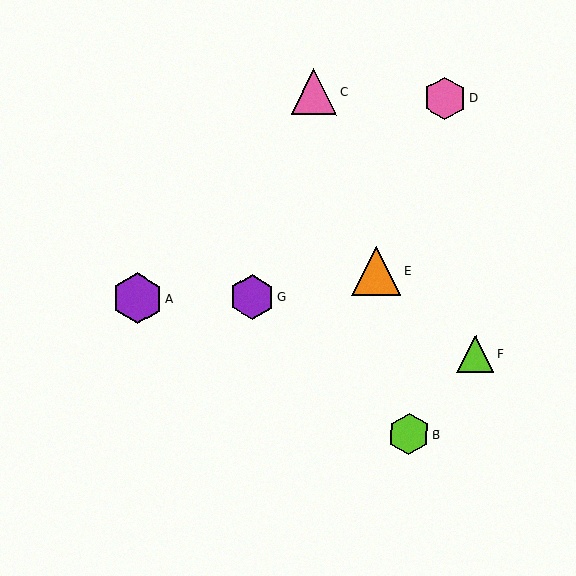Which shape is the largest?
The purple hexagon (labeled A) is the largest.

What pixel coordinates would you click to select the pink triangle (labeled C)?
Click at (314, 92) to select the pink triangle C.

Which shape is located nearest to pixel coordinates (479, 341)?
The lime triangle (labeled F) at (476, 354) is nearest to that location.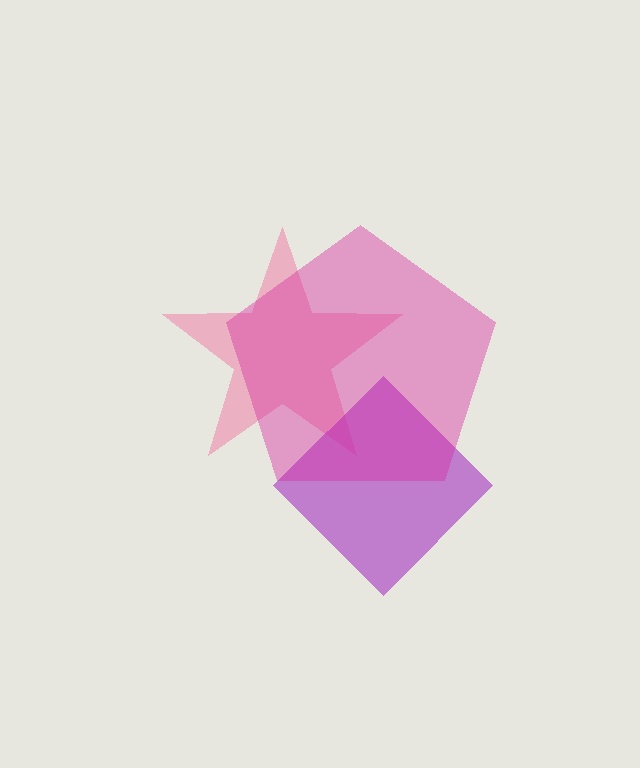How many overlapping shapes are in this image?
There are 3 overlapping shapes in the image.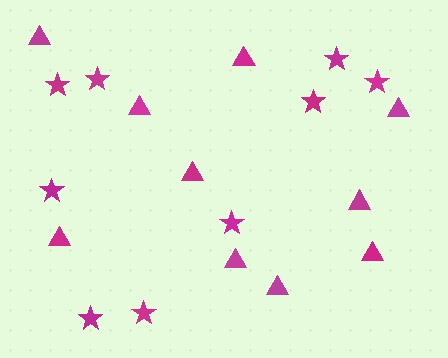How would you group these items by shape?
There are 2 groups: one group of stars (9) and one group of triangles (10).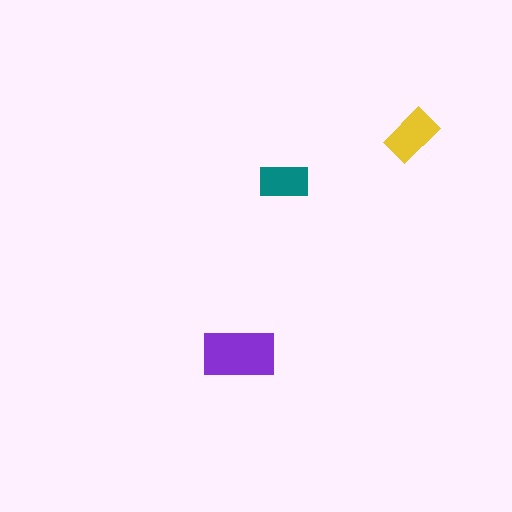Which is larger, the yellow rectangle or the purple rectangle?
The purple one.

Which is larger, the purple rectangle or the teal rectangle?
The purple one.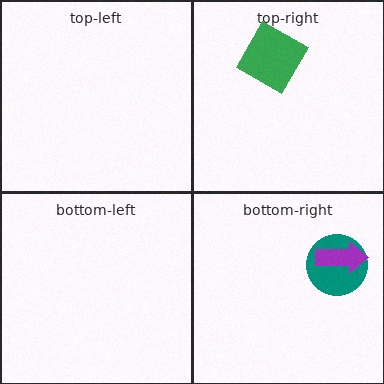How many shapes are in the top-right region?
1.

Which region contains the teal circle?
The bottom-right region.